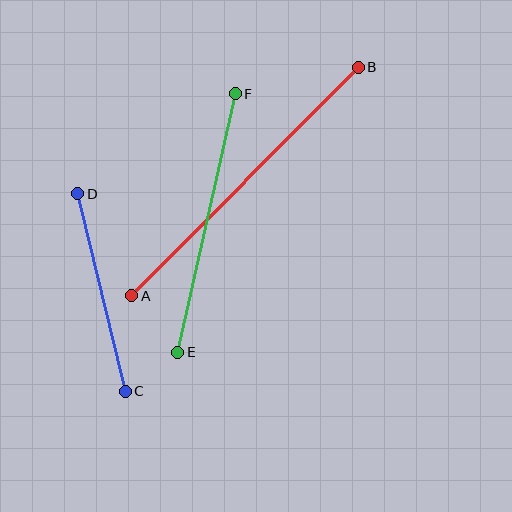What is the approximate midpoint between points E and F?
The midpoint is at approximately (206, 223) pixels.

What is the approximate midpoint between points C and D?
The midpoint is at approximately (102, 292) pixels.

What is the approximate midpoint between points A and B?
The midpoint is at approximately (245, 182) pixels.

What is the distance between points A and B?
The distance is approximately 322 pixels.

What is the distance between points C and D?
The distance is approximately 203 pixels.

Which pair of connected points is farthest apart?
Points A and B are farthest apart.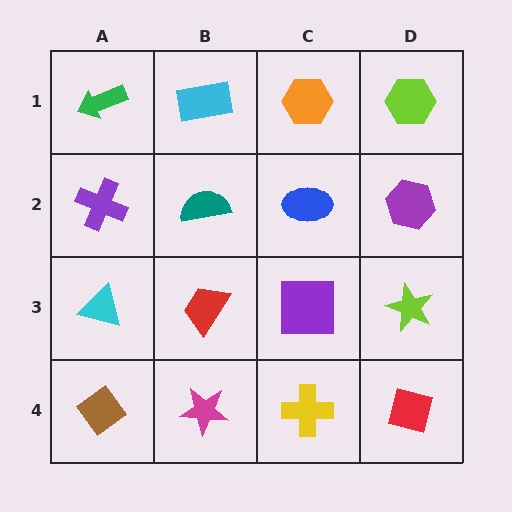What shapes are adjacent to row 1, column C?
A blue ellipse (row 2, column C), a cyan rectangle (row 1, column B), a lime hexagon (row 1, column D).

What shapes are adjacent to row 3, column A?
A purple cross (row 2, column A), a brown diamond (row 4, column A), a red trapezoid (row 3, column B).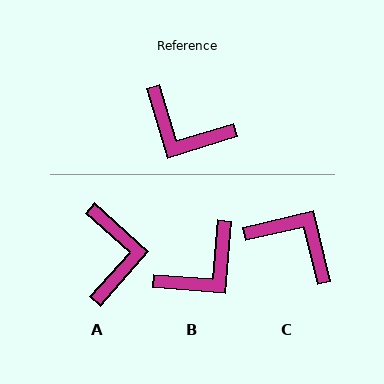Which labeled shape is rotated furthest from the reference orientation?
C, about 176 degrees away.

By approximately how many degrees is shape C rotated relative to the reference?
Approximately 176 degrees counter-clockwise.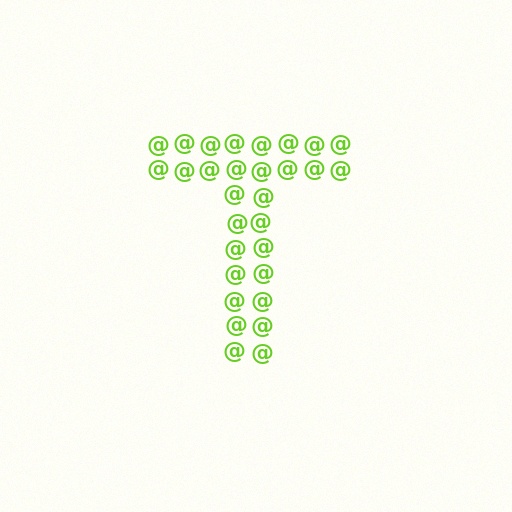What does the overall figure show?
The overall figure shows the letter T.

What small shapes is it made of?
It is made of small at signs.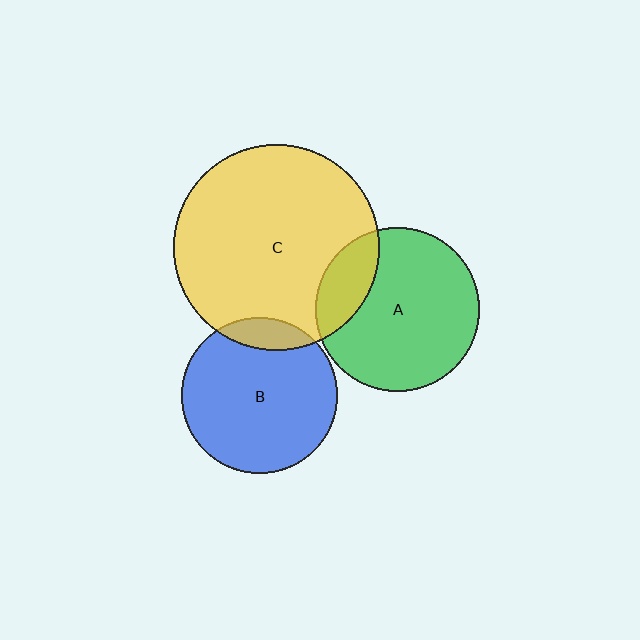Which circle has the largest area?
Circle C (yellow).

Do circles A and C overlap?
Yes.